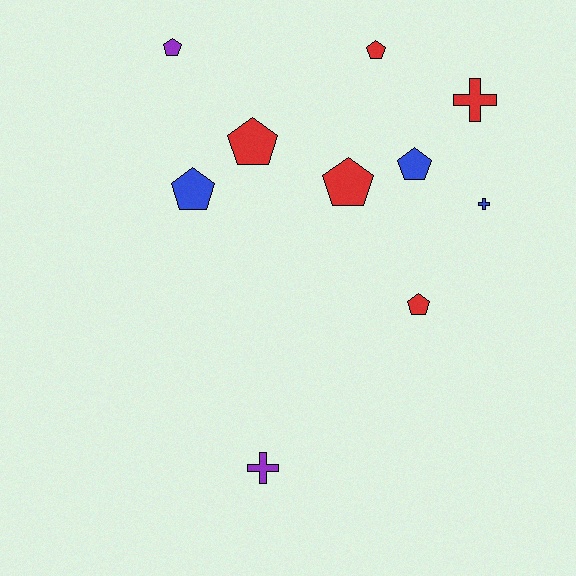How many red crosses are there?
There is 1 red cross.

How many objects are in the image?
There are 10 objects.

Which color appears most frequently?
Red, with 5 objects.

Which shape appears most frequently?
Pentagon, with 7 objects.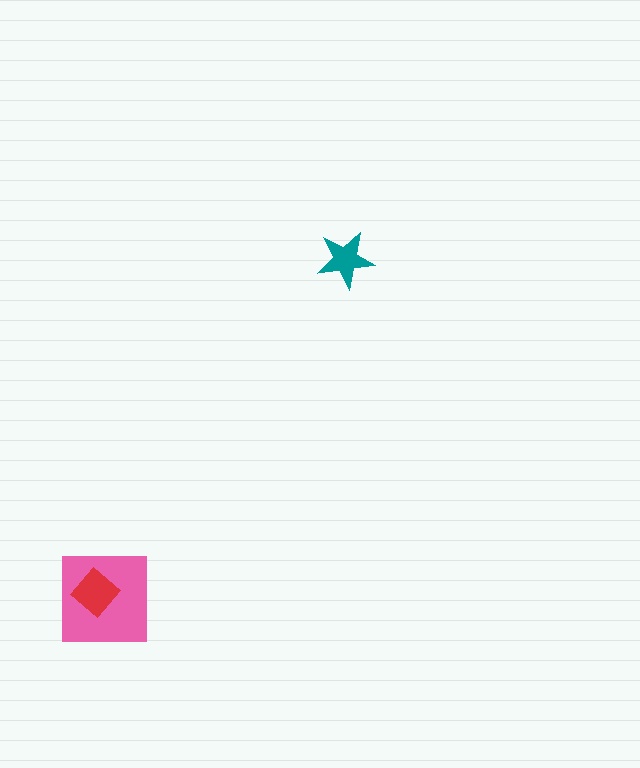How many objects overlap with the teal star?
0 objects overlap with the teal star.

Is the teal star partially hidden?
No, no other shape covers it.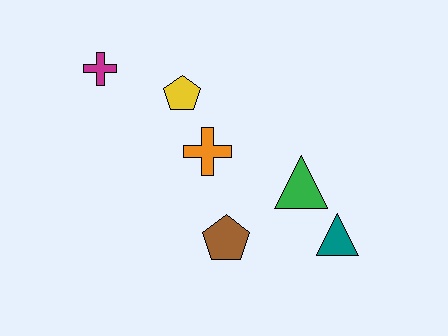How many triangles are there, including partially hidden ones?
There are 2 triangles.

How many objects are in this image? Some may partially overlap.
There are 6 objects.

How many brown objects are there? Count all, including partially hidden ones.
There is 1 brown object.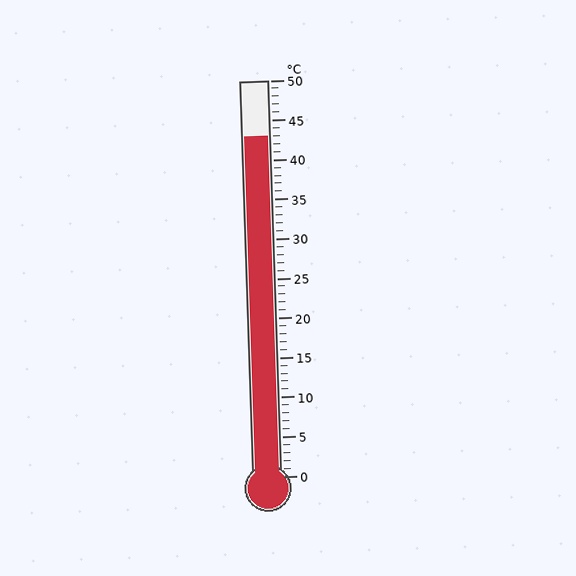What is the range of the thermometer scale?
The thermometer scale ranges from 0°C to 50°C.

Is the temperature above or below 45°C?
The temperature is below 45°C.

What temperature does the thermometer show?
The thermometer shows approximately 43°C.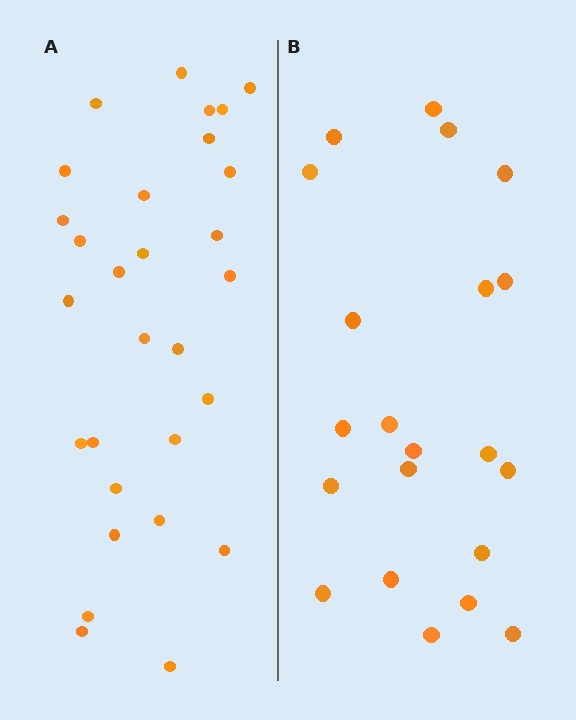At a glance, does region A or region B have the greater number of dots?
Region A (the left region) has more dots.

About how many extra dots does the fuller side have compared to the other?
Region A has roughly 8 or so more dots than region B.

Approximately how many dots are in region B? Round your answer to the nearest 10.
About 20 dots. (The exact count is 21, which rounds to 20.)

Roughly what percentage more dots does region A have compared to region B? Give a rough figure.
About 40% more.